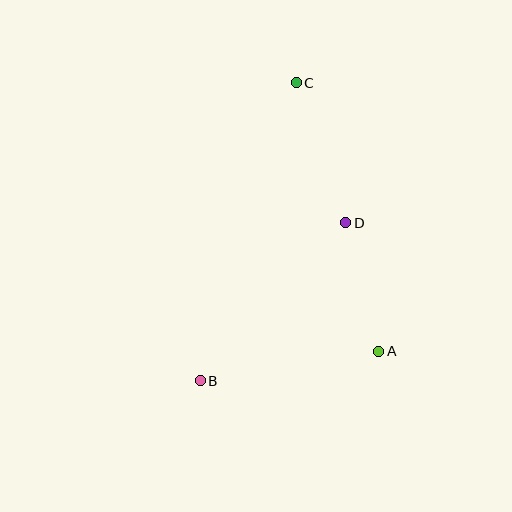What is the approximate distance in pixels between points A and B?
The distance between A and B is approximately 181 pixels.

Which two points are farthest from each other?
Points B and C are farthest from each other.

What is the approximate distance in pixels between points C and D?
The distance between C and D is approximately 149 pixels.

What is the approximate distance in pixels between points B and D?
The distance between B and D is approximately 215 pixels.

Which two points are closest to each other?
Points A and D are closest to each other.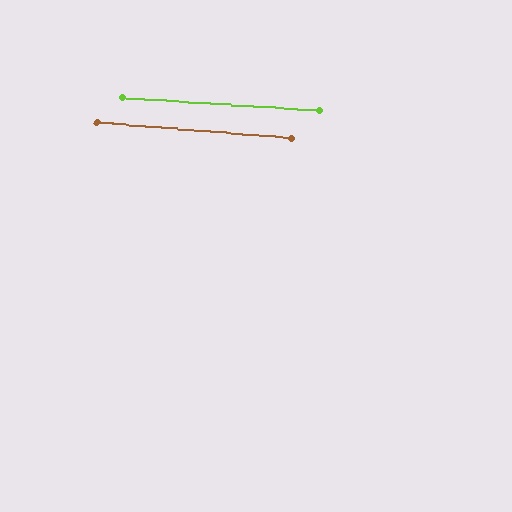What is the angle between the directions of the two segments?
Approximately 1 degree.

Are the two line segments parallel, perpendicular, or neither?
Parallel — their directions differ by only 0.9°.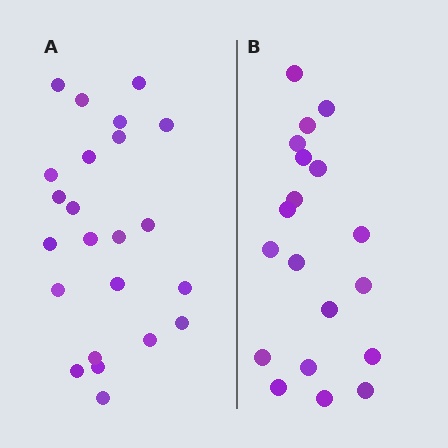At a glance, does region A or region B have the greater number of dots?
Region A (the left region) has more dots.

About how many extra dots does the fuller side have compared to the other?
Region A has about 4 more dots than region B.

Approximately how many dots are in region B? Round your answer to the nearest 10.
About 20 dots. (The exact count is 19, which rounds to 20.)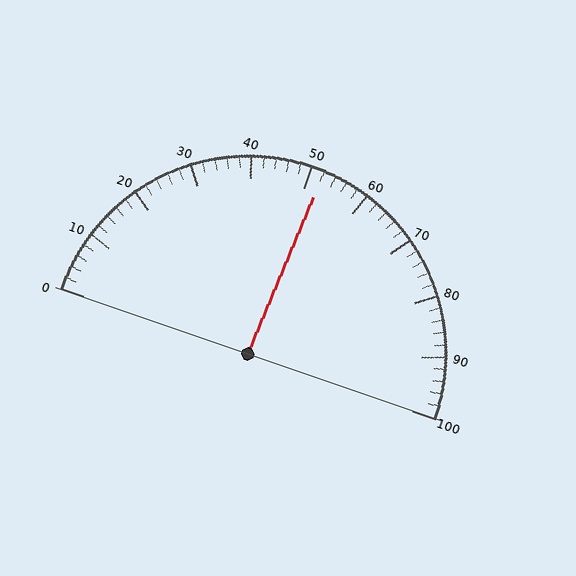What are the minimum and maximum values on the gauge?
The gauge ranges from 0 to 100.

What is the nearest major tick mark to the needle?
The nearest major tick mark is 50.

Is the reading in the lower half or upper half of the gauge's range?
The reading is in the upper half of the range (0 to 100).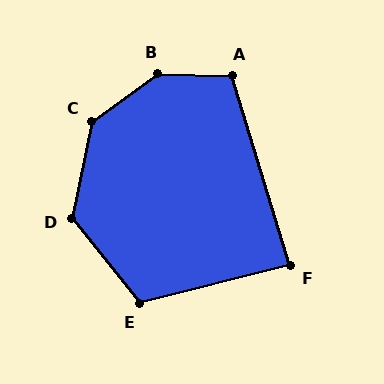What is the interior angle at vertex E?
Approximately 115 degrees (obtuse).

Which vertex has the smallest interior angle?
F, at approximately 87 degrees.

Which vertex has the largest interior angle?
B, at approximately 143 degrees.